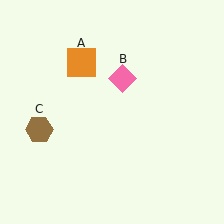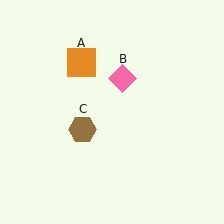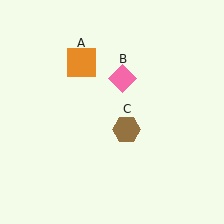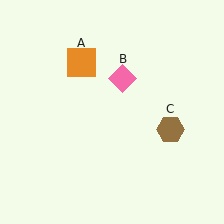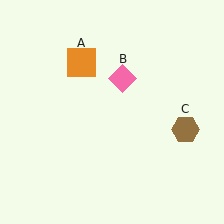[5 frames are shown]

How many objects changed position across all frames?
1 object changed position: brown hexagon (object C).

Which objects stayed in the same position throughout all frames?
Orange square (object A) and pink diamond (object B) remained stationary.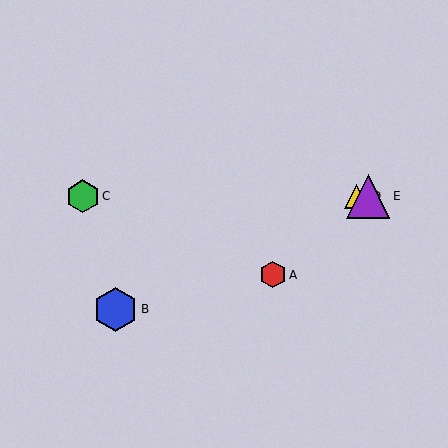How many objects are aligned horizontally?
3 objects (C, D, E) are aligned horizontally.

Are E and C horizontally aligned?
Yes, both are at y≈196.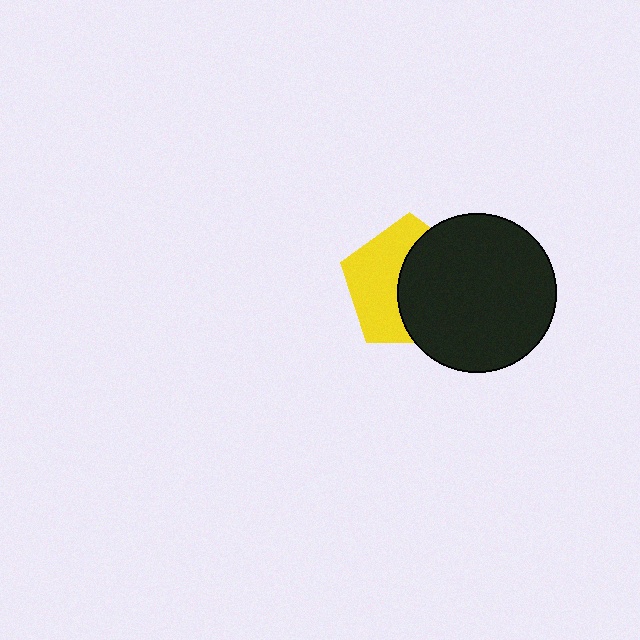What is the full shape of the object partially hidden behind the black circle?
The partially hidden object is a yellow pentagon.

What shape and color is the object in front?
The object in front is a black circle.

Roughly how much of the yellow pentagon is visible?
About half of it is visible (roughly 48%).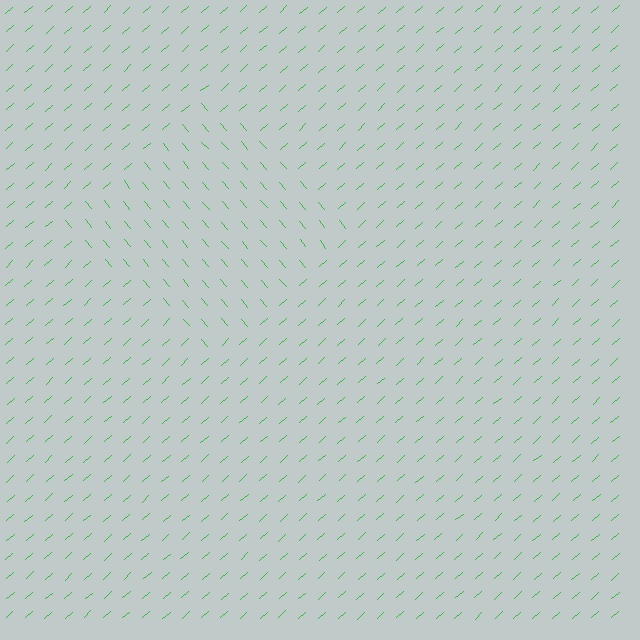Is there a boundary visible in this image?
Yes, there is a texture boundary formed by a change in line orientation.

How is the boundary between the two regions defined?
The boundary is defined purely by a change in line orientation (approximately 89 degrees difference). All lines are the same color and thickness.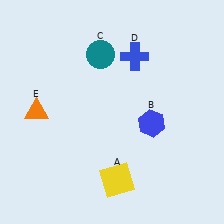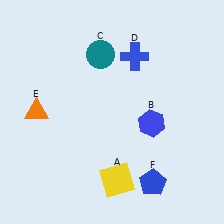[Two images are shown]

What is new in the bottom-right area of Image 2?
A blue pentagon (F) was added in the bottom-right area of Image 2.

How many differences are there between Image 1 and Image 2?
There is 1 difference between the two images.